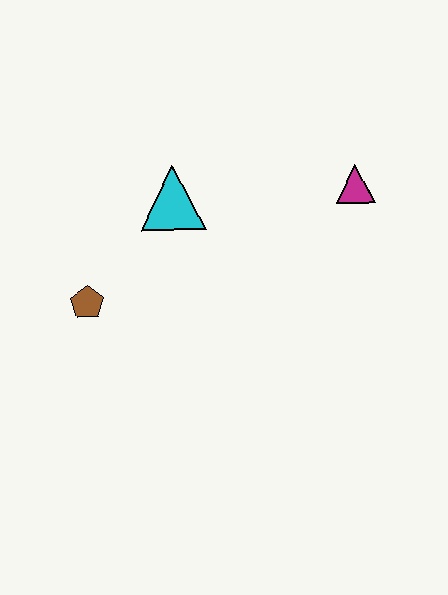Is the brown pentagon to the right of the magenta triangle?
No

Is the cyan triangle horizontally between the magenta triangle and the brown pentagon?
Yes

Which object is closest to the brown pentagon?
The cyan triangle is closest to the brown pentagon.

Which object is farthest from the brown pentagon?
The magenta triangle is farthest from the brown pentagon.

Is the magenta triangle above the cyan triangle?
Yes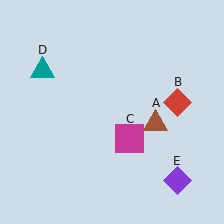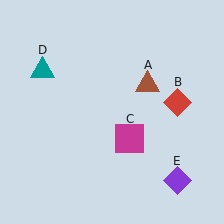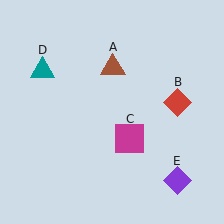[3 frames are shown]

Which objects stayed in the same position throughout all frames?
Red diamond (object B) and magenta square (object C) and teal triangle (object D) and purple diamond (object E) remained stationary.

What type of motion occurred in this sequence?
The brown triangle (object A) rotated counterclockwise around the center of the scene.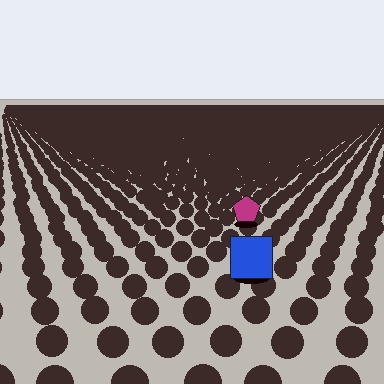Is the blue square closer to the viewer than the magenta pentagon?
Yes. The blue square is closer — you can tell from the texture gradient: the ground texture is coarser near it.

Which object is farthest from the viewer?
The magenta pentagon is farthest from the viewer. It appears smaller and the ground texture around it is denser.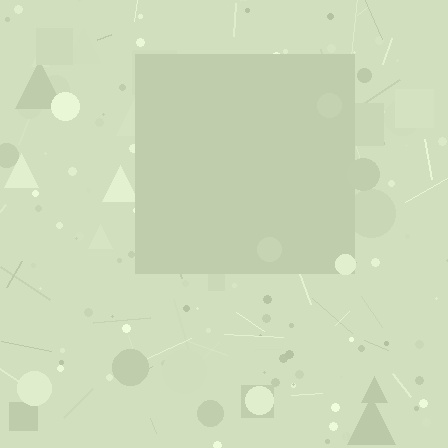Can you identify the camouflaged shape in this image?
The camouflaged shape is a square.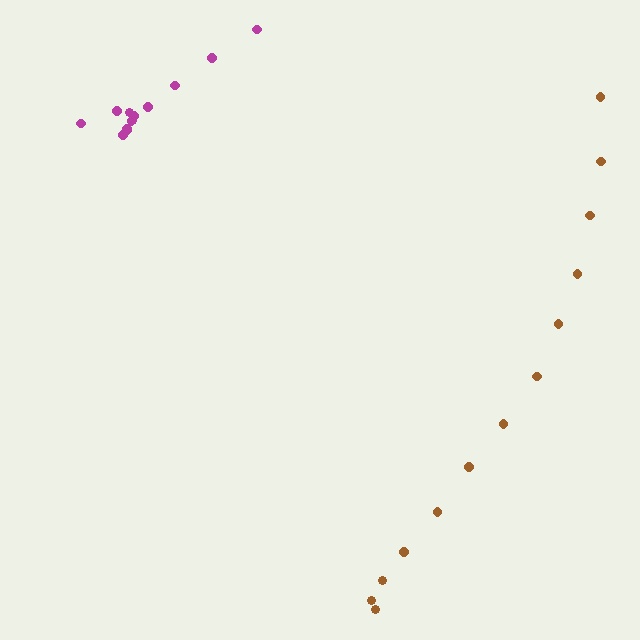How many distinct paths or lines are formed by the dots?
There are 2 distinct paths.